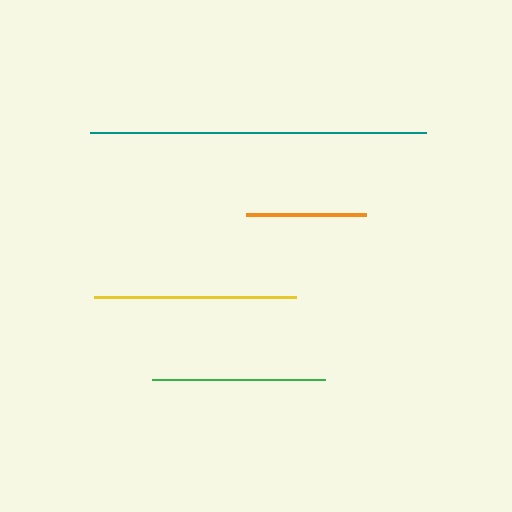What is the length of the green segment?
The green segment is approximately 173 pixels long.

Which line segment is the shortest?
The orange line is the shortest at approximately 120 pixels.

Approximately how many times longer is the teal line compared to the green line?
The teal line is approximately 1.9 times the length of the green line.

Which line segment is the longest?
The teal line is the longest at approximately 336 pixels.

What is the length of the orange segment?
The orange segment is approximately 120 pixels long.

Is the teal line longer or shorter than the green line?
The teal line is longer than the green line.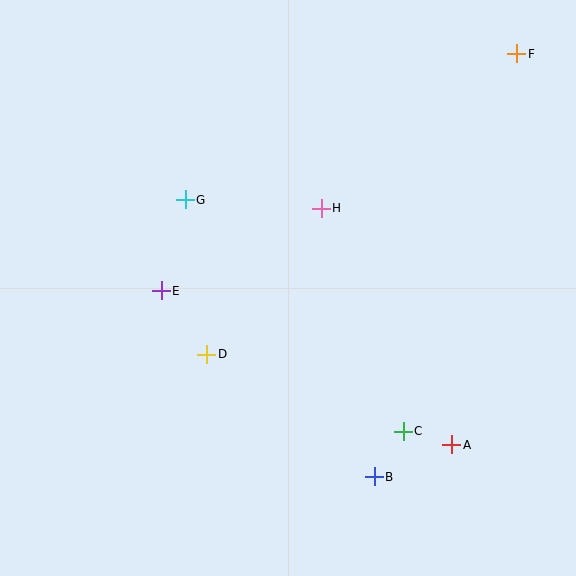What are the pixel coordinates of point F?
Point F is at (517, 54).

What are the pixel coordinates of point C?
Point C is at (403, 431).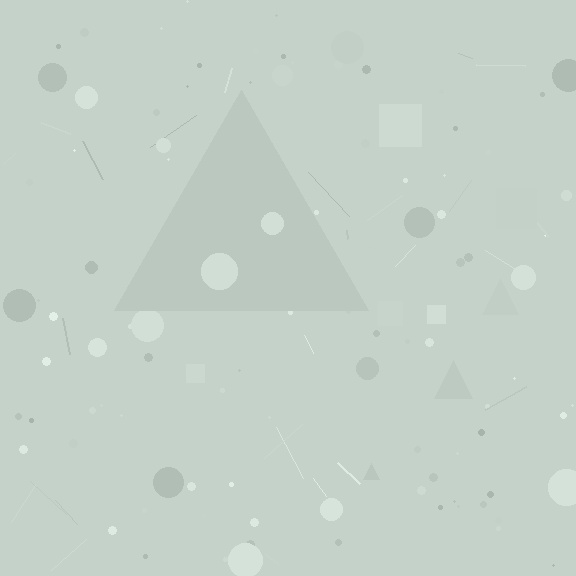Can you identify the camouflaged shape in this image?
The camouflaged shape is a triangle.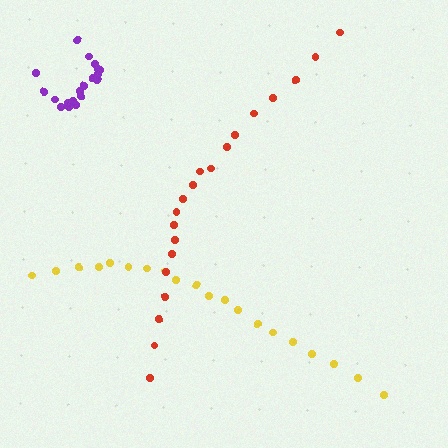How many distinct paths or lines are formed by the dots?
There are 3 distinct paths.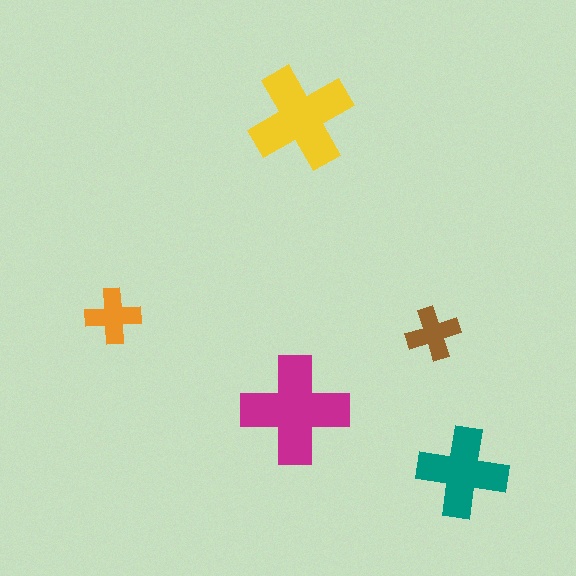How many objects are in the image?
There are 5 objects in the image.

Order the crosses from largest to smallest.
the magenta one, the yellow one, the teal one, the orange one, the brown one.